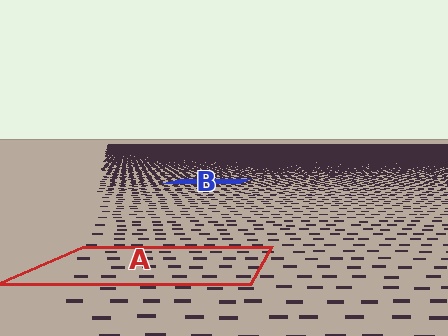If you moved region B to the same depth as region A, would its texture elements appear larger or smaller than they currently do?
They would appear larger. At a closer depth, the same texture elements are projected at a bigger on-screen size.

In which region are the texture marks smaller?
The texture marks are smaller in region B, because it is farther away.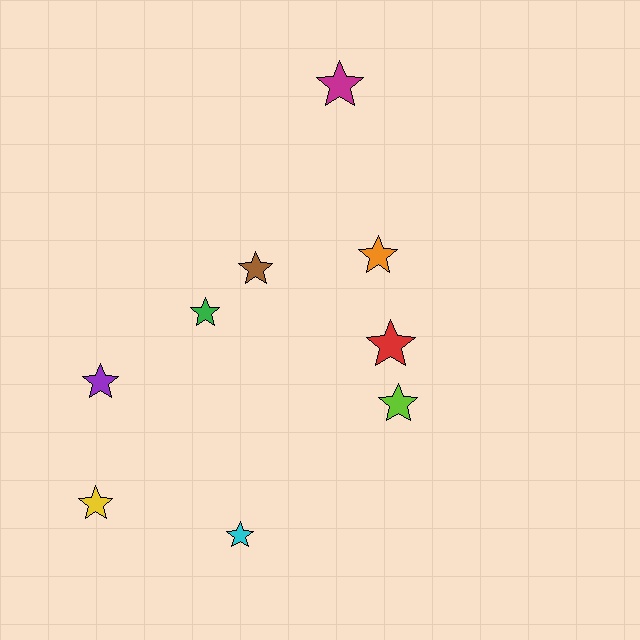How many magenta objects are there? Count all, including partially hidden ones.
There is 1 magenta object.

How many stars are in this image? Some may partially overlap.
There are 9 stars.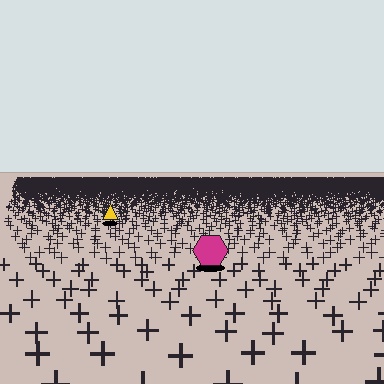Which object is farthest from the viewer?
The yellow triangle is farthest from the viewer. It appears smaller and the ground texture around it is denser.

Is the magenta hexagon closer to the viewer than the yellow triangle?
Yes. The magenta hexagon is closer — you can tell from the texture gradient: the ground texture is coarser near it.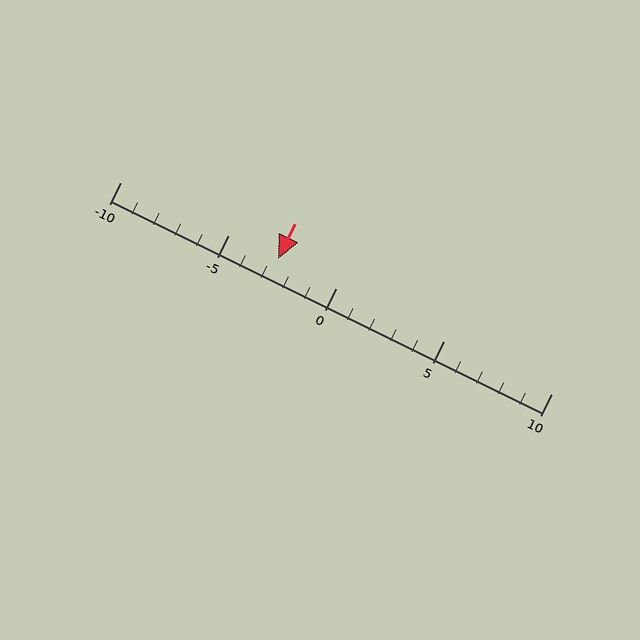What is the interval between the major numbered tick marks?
The major tick marks are spaced 5 units apart.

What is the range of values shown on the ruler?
The ruler shows values from -10 to 10.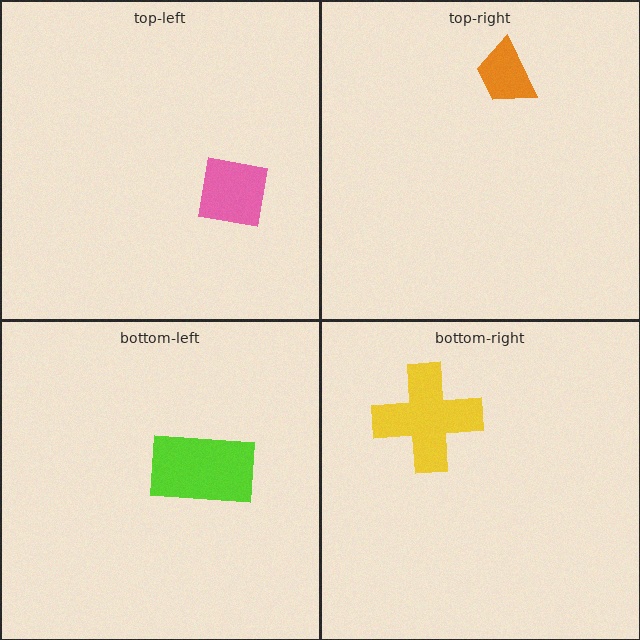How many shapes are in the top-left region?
1.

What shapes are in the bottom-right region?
The yellow cross.